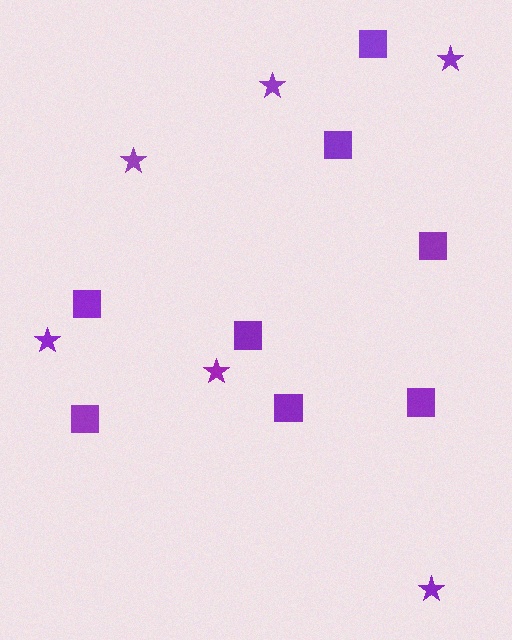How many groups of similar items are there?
There are 2 groups: one group of stars (6) and one group of squares (8).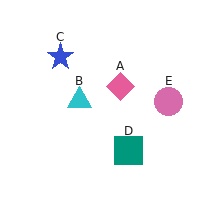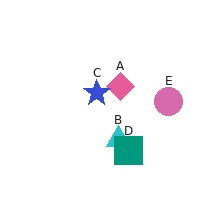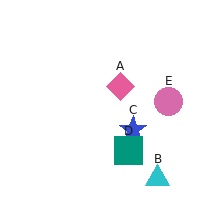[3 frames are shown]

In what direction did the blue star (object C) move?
The blue star (object C) moved down and to the right.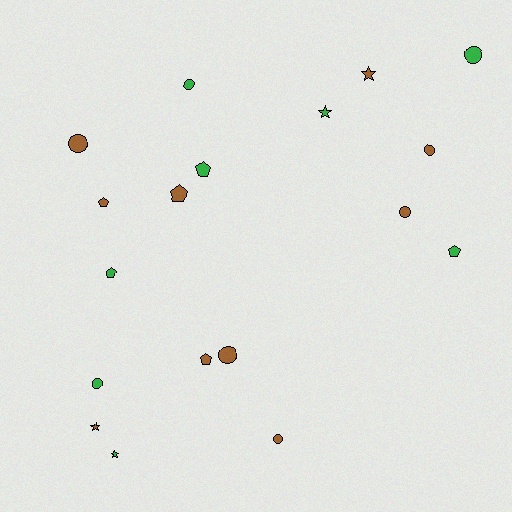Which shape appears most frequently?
Circle, with 8 objects.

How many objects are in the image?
There are 18 objects.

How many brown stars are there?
There are 2 brown stars.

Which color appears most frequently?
Brown, with 10 objects.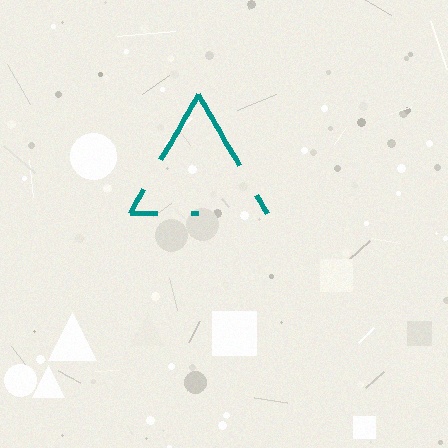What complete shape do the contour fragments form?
The contour fragments form a triangle.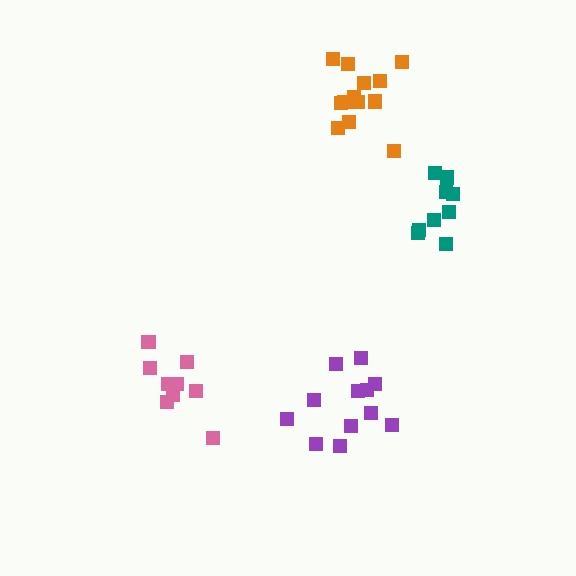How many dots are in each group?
Group 1: 9 dots, Group 2: 12 dots, Group 3: 13 dots, Group 4: 9 dots (43 total).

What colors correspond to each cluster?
The clusters are colored: pink, purple, orange, teal.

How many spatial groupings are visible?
There are 4 spatial groupings.